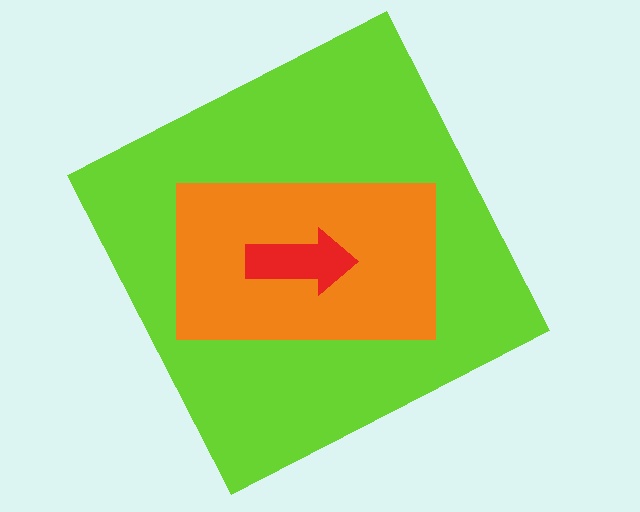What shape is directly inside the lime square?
The orange rectangle.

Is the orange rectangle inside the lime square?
Yes.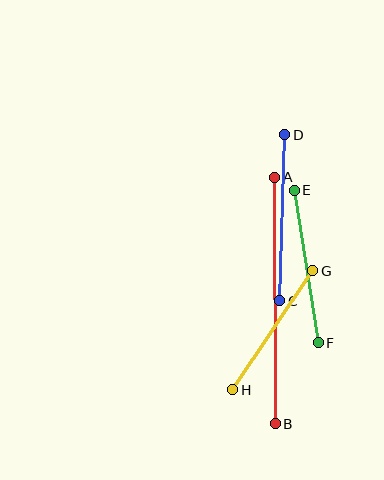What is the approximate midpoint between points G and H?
The midpoint is at approximately (273, 330) pixels.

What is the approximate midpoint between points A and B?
The midpoint is at approximately (275, 300) pixels.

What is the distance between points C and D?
The distance is approximately 166 pixels.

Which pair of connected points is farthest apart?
Points A and B are farthest apart.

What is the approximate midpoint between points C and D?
The midpoint is at approximately (282, 218) pixels.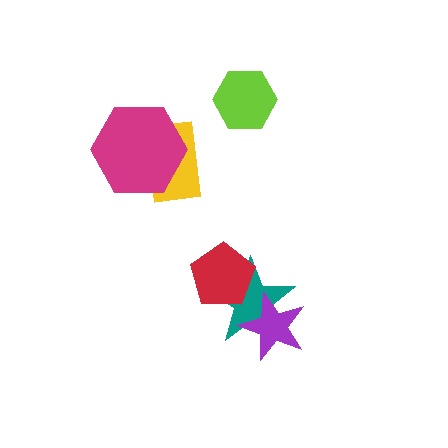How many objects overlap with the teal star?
2 objects overlap with the teal star.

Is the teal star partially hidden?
Yes, it is partially covered by another shape.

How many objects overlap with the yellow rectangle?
1 object overlaps with the yellow rectangle.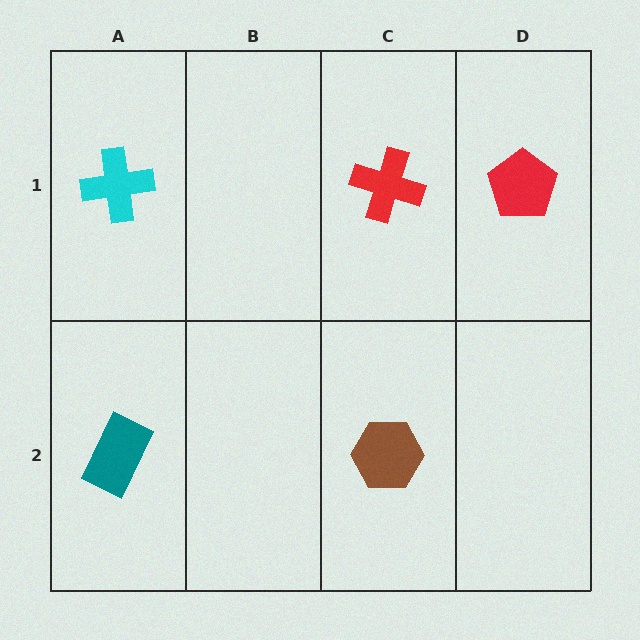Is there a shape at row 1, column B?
No, that cell is empty.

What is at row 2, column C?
A brown hexagon.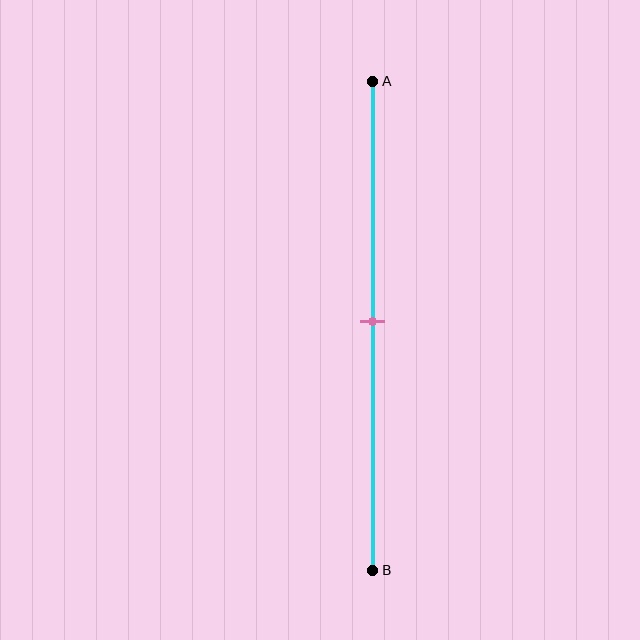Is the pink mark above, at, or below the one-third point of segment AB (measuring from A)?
The pink mark is below the one-third point of segment AB.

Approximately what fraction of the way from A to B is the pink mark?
The pink mark is approximately 50% of the way from A to B.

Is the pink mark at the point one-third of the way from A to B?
No, the mark is at about 50% from A, not at the 33% one-third point.